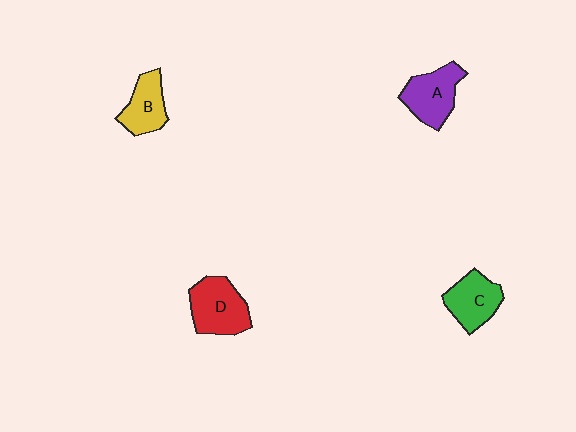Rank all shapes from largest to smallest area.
From largest to smallest: D (red), A (purple), C (green), B (yellow).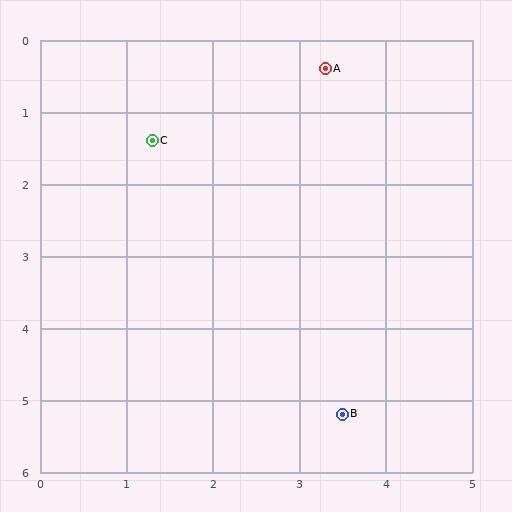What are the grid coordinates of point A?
Point A is at approximately (3.3, 0.4).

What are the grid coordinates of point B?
Point B is at approximately (3.5, 5.2).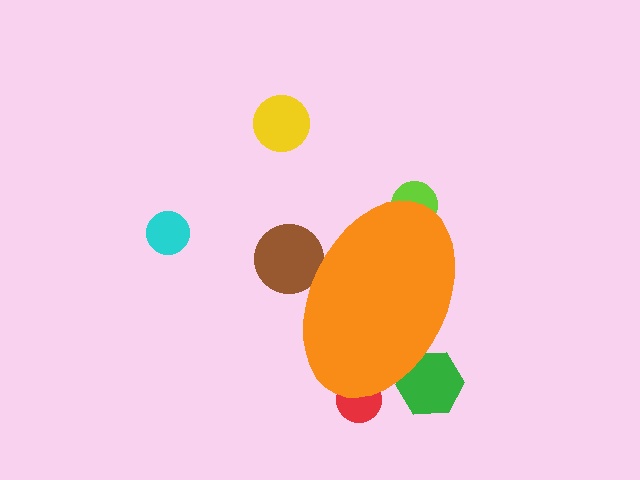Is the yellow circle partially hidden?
No, the yellow circle is fully visible.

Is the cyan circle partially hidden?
No, the cyan circle is fully visible.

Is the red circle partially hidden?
Yes, the red circle is partially hidden behind the orange ellipse.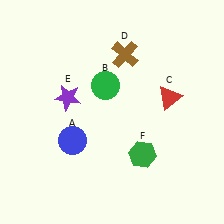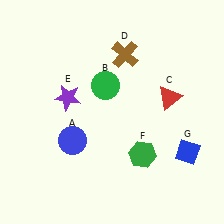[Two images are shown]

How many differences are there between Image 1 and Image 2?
There is 1 difference between the two images.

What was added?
A blue diamond (G) was added in Image 2.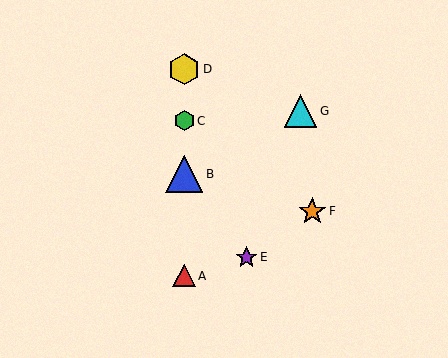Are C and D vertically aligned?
Yes, both are at x≈184.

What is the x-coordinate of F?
Object F is at x≈312.